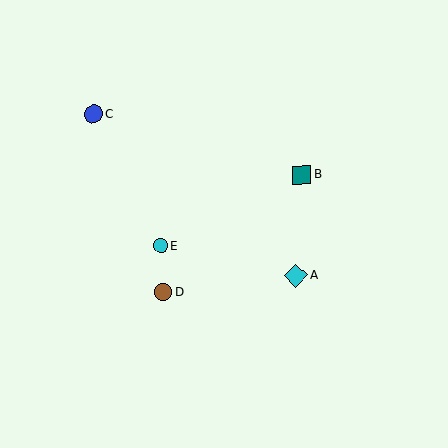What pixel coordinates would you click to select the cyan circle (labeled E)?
Click at (161, 246) to select the cyan circle E.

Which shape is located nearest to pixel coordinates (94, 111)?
The blue circle (labeled C) at (93, 114) is nearest to that location.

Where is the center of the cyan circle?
The center of the cyan circle is at (161, 246).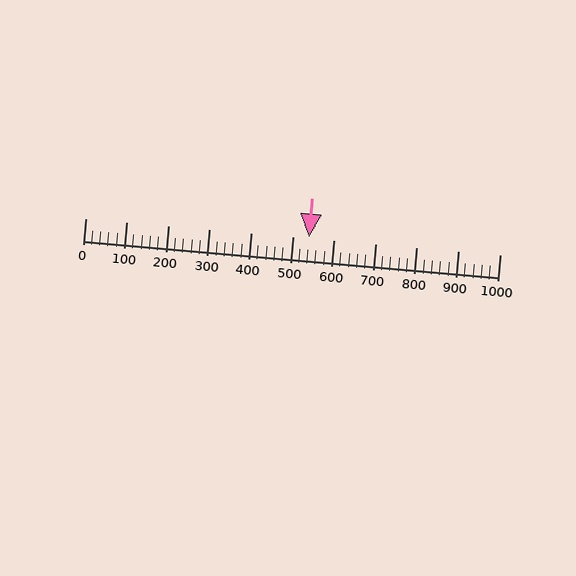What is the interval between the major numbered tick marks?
The major tick marks are spaced 100 units apart.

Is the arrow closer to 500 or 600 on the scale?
The arrow is closer to 500.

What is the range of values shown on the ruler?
The ruler shows values from 0 to 1000.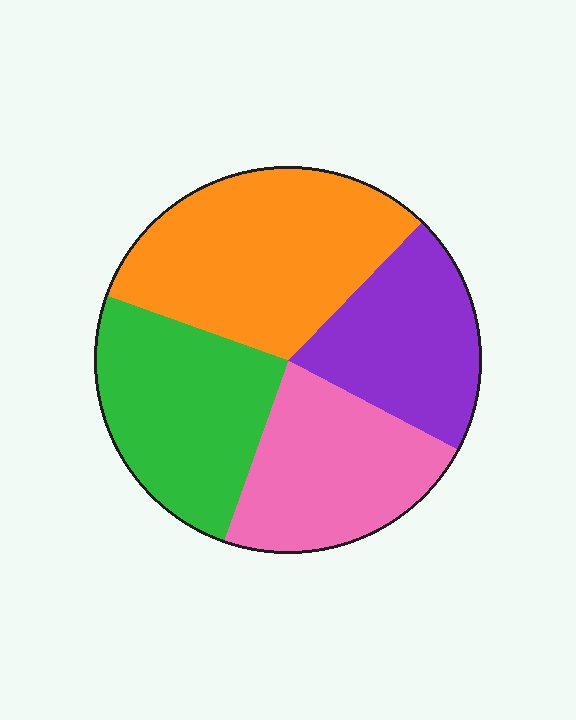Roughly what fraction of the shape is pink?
Pink covers 23% of the shape.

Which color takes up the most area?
Orange, at roughly 30%.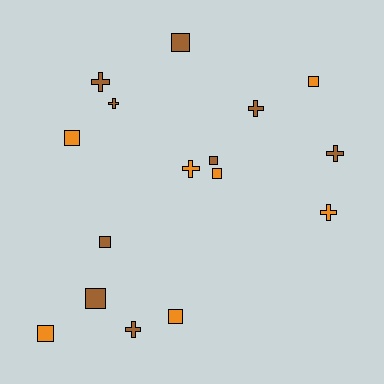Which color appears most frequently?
Brown, with 9 objects.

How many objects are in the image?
There are 16 objects.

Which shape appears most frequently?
Square, with 9 objects.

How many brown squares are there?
There are 4 brown squares.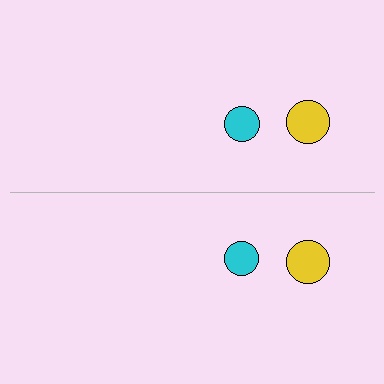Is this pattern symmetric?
Yes, this pattern has bilateral (reflection) symmetry.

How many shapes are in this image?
There are 4 shapes in this image.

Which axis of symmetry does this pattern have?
The pattern has a horizontal axis of symmetry running through the center of the image.